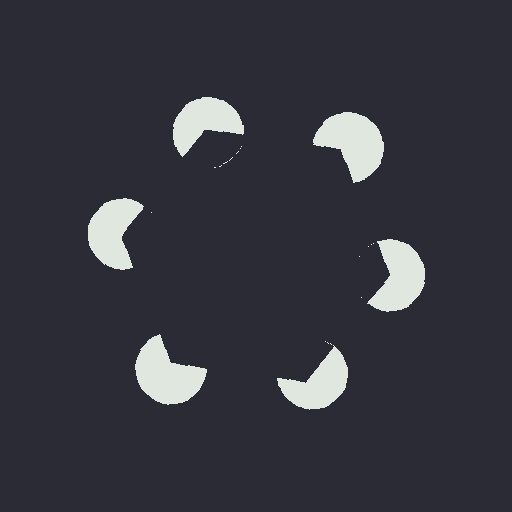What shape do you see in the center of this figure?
An illusory hexagon — its edges are inferred from the aligned wedge cuts in the pac-man discs, not physically drawn.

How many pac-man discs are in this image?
There are 6 — one at each vertex of the illusory hexagon.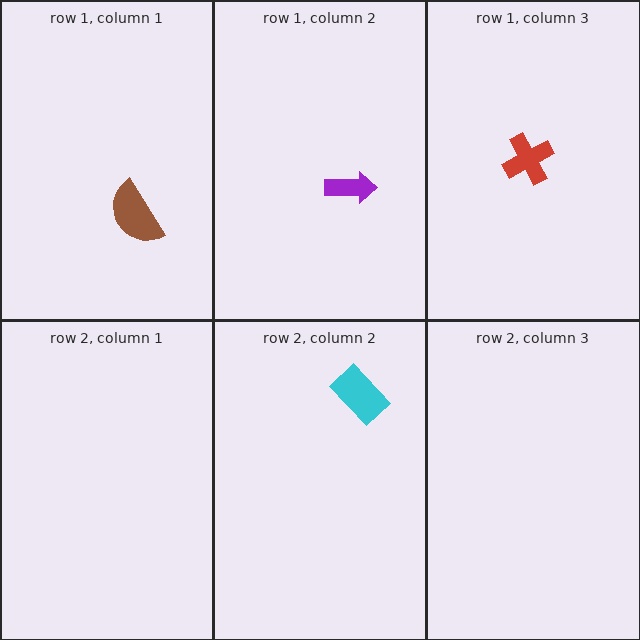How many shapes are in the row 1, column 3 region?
1.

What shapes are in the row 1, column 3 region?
The red cross.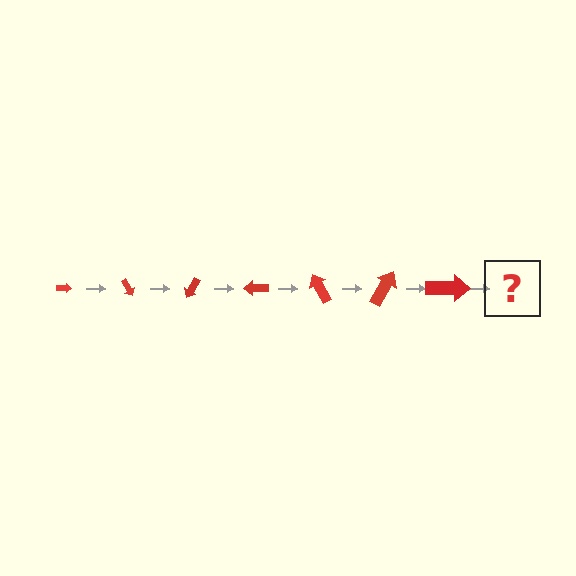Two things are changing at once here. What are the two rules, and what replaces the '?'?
The two rules are that the arrow grows larger each step and it rotates 60 degrees each step. The '?' should be an arrow, larger than the previous one and rotated 420 degrees from the start.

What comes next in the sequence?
The next element should be an arrow, larger than the previous one and rotated 420 degrees from the start.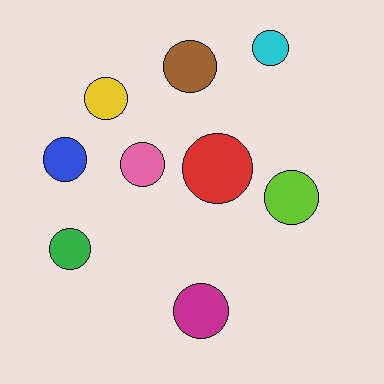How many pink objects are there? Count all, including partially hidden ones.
There is 1 pink object.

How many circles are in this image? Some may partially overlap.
There are 9 circles.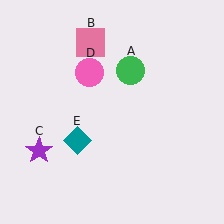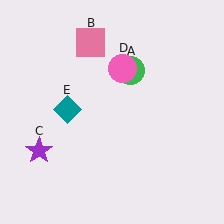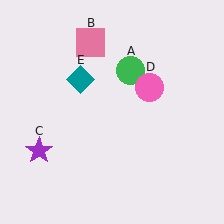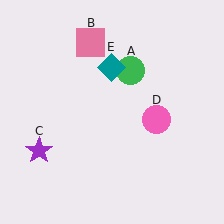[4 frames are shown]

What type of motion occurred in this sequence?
The pink circle (object D), teal diamond (object E) rotated clockwise around the center of the scene.